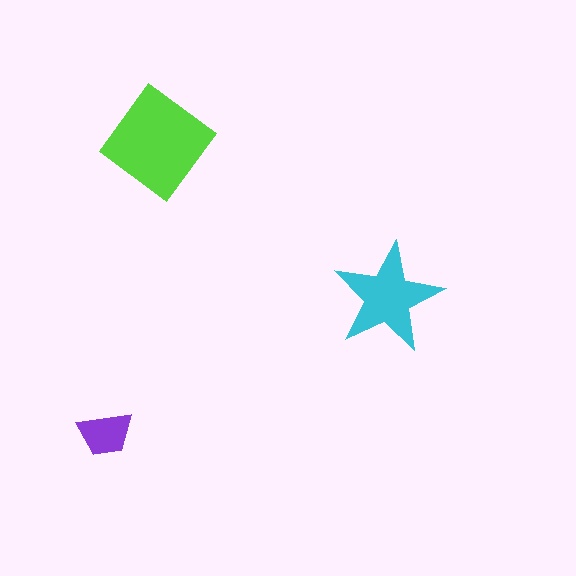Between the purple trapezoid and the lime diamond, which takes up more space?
The lime diamond.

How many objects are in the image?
There are 3 objects in the image.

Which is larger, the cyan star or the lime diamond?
The lime diamond.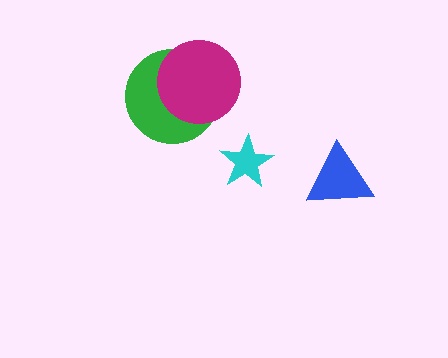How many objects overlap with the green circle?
1 object overlaps with the green circle.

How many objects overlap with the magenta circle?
1 object overlaps with the magenta circle.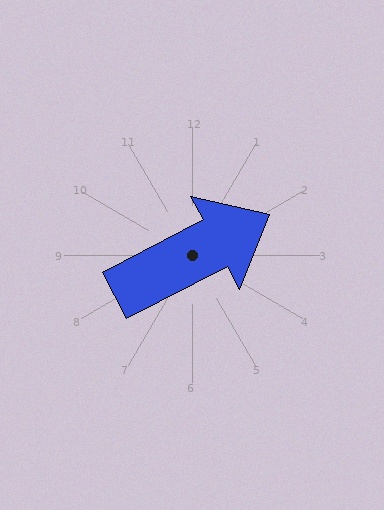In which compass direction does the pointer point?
Northeast.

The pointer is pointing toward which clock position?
Roughly 2 o'clock.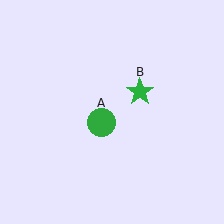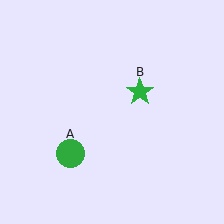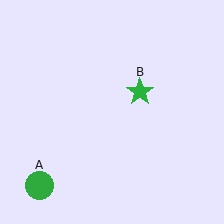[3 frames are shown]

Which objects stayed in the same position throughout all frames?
Green star (object B) remained stationary.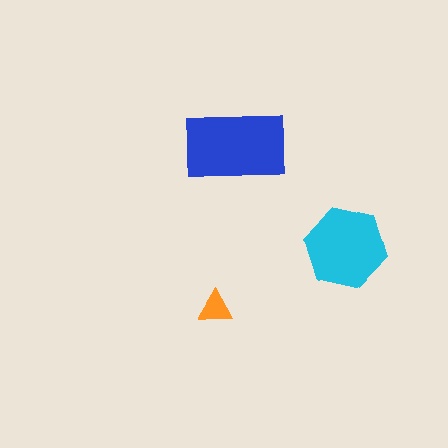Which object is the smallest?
The orange triangle.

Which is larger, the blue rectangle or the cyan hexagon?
The blue rectangle.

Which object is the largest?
The blue rectangle.